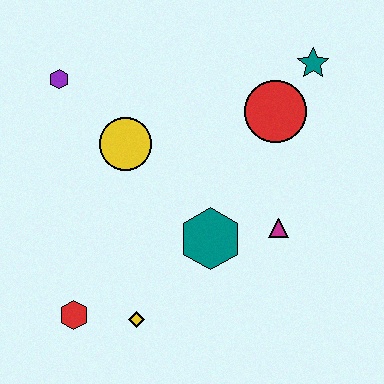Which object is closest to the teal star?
The red circle is closest to the teal star.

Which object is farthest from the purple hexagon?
The magenta triangle is farthest from the purple hexagon.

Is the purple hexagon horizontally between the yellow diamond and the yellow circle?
No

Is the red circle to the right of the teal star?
No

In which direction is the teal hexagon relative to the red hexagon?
The teal hexagon is to the right of the red hexagon.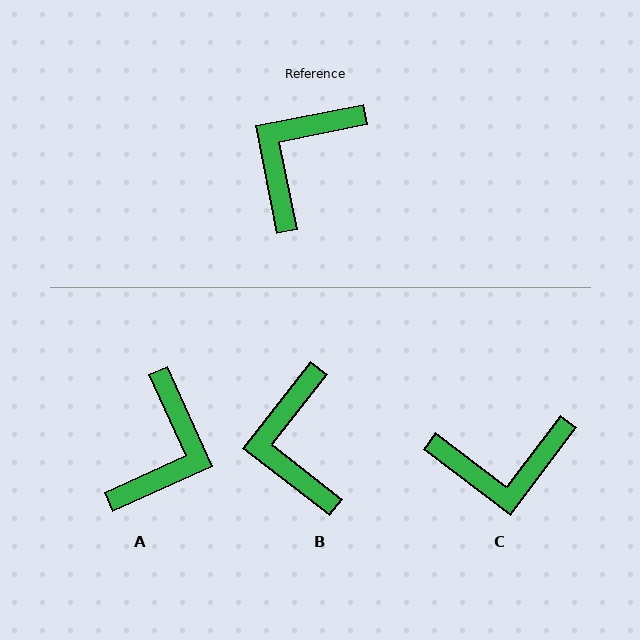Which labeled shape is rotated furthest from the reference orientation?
A, about 167 degrees away.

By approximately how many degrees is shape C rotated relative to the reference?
Approximately 132 degrees counter-clockwise.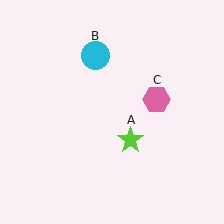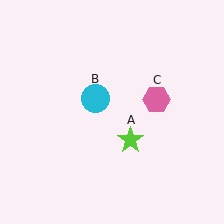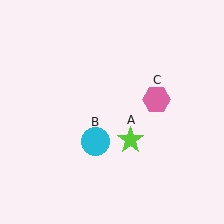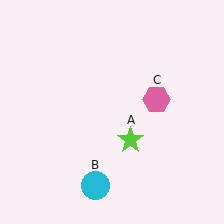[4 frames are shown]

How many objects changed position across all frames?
1 object changed position: cyan circle (object B).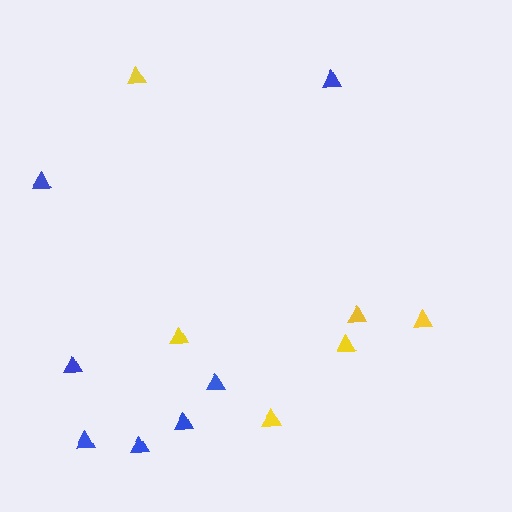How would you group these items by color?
There are 2 groups: one group of yellow triangles (6) and one group of blue triangles (7).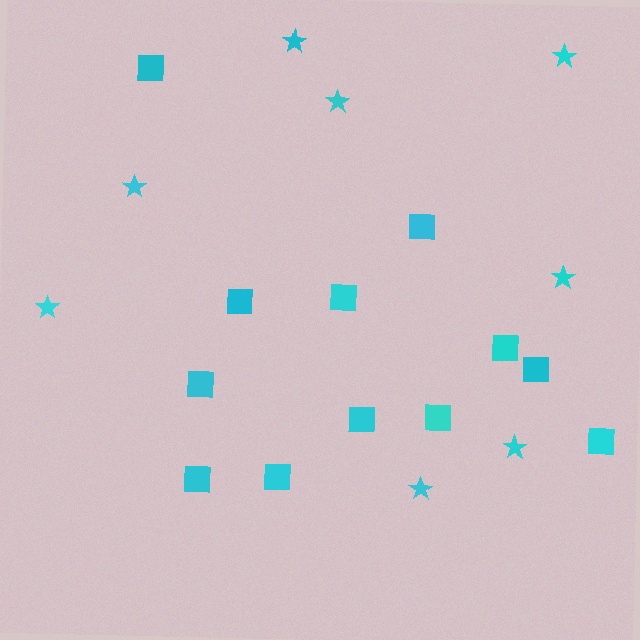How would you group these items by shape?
There are 2 groups: one group of stars (8) and one group of squares (12).